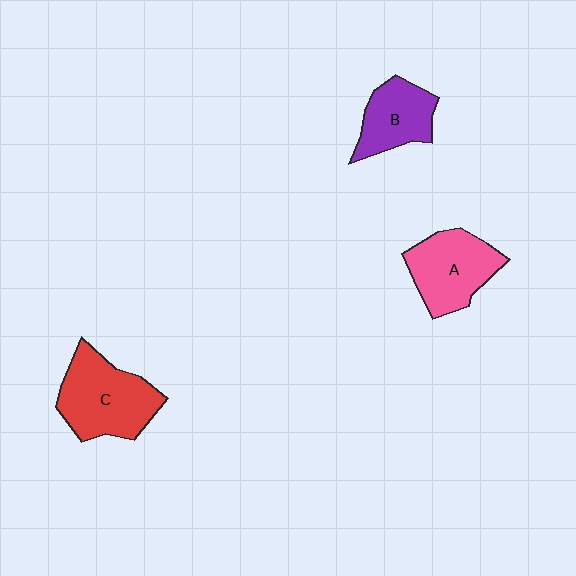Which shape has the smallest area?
Shape B (purple).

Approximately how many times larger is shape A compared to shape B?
Approximately 1.3 times.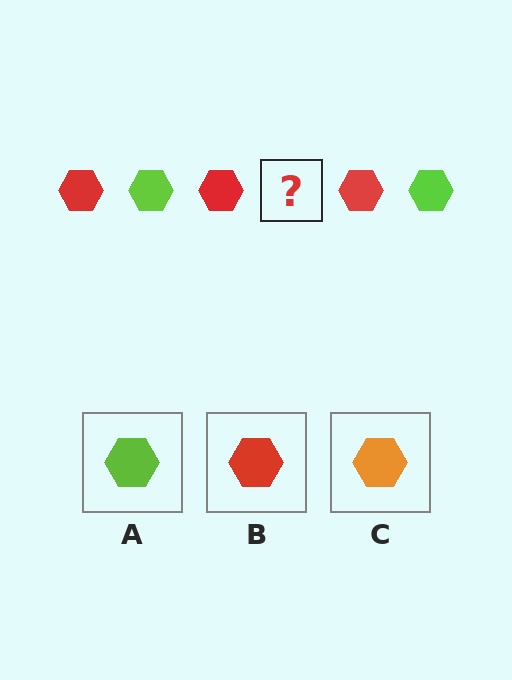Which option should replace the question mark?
Option A.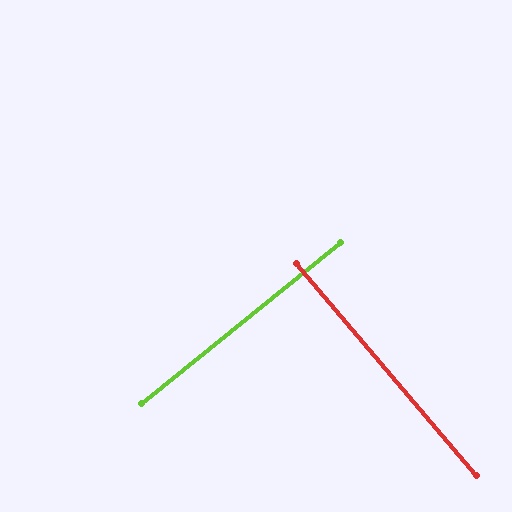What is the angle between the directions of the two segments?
Approximately 89 degrees.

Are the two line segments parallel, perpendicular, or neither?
Perpendicular — they meet at approximately 89°.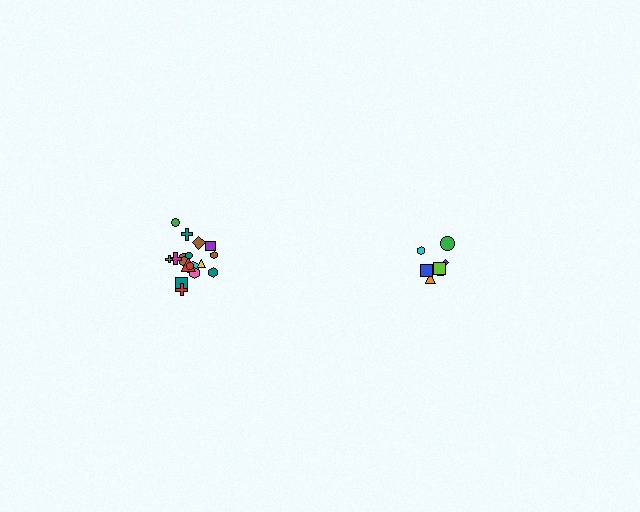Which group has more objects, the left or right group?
The left group.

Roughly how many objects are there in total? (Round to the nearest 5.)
Roughly 25 objects in total.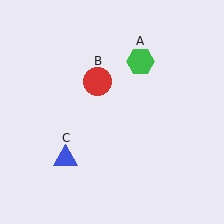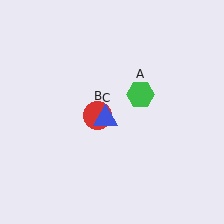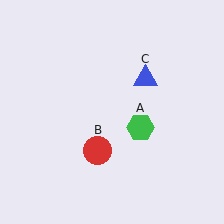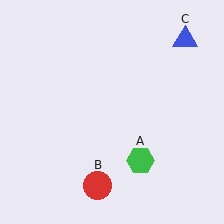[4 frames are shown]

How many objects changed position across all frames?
3 objects changed position: green hexagon (object A), red circle (object B), blue triangle (object C).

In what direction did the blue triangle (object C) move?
The blue triangle (object C) moved up and to the right.